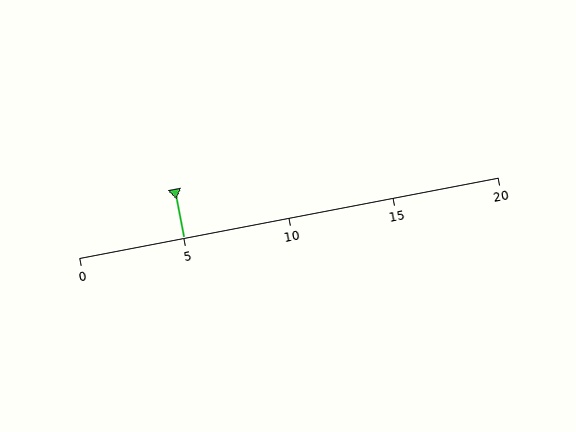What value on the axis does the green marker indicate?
The marker indicates approximately 5.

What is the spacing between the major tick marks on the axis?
The major ticks are spaced 5 apart.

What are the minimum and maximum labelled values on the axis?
The axis runs from 0 to 20.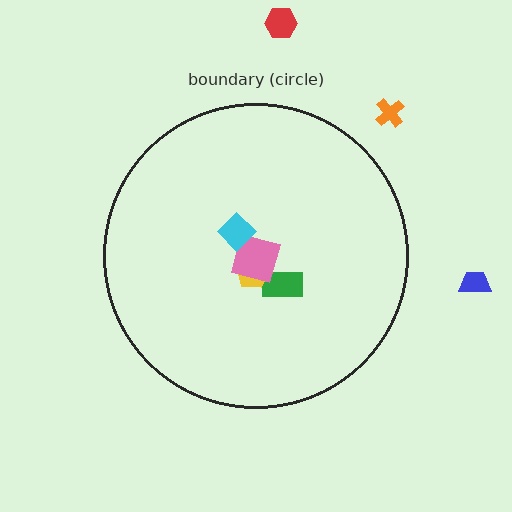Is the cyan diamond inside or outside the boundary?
Inside.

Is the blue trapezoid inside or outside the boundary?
Outside.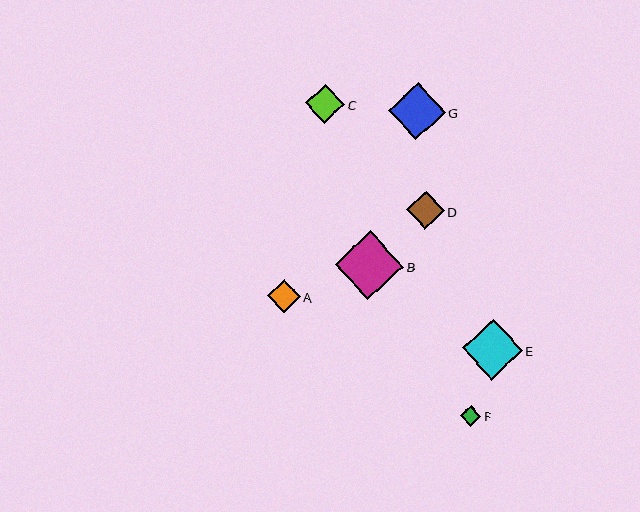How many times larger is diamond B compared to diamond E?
Diamond B is approximately 1.1 times the size of diamond E.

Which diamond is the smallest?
Diamond F is the smallest with a size of approximately 21 pixels.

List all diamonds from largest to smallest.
From largest to smallest: B, E, G, C, D, A, F.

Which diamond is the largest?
Diamond B is the largest with a size of approximately 69 pixels.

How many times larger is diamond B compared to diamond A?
Diamond B is approximately 2.1 times the size of diamond A.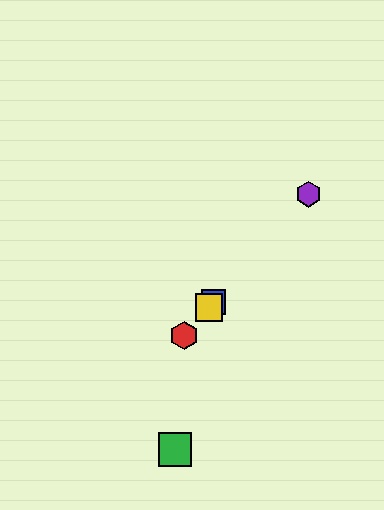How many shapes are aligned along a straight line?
4 shapes (the red hexagon, the blue square, the yellow square, the purple hexagon) are aligned along a straight line.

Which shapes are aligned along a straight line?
The red hexagon, the blue square, the yellow square, the purple hexagon are aligned along a straight line.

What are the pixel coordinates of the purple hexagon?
The purple hexagon is at (309, 194).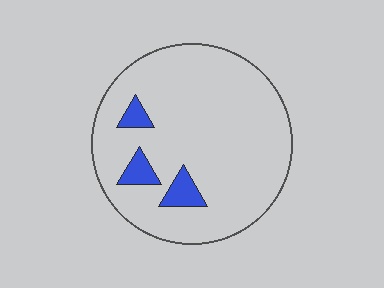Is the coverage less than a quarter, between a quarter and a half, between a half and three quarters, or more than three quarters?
Less than a quarter.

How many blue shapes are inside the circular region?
3.